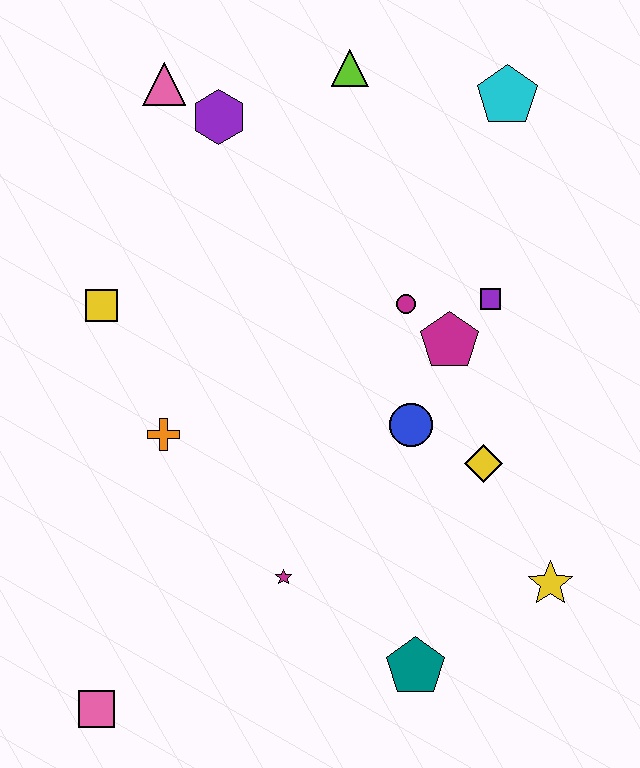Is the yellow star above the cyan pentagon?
No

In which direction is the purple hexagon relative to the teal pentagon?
The purple hexagon is above the teal pentagon.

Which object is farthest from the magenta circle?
The pink square is farthest from the magenta circle.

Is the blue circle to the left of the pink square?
No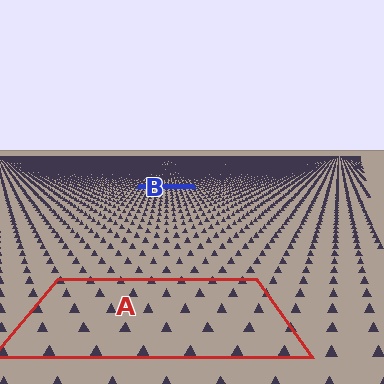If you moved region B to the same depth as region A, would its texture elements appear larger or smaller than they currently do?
They would appear larger. At a closer depth, the same texture elements are projected at a bigger on-screen size.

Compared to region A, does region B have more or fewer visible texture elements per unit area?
Region B has more texture elements per unit area — they are packed more densely because it is farther away.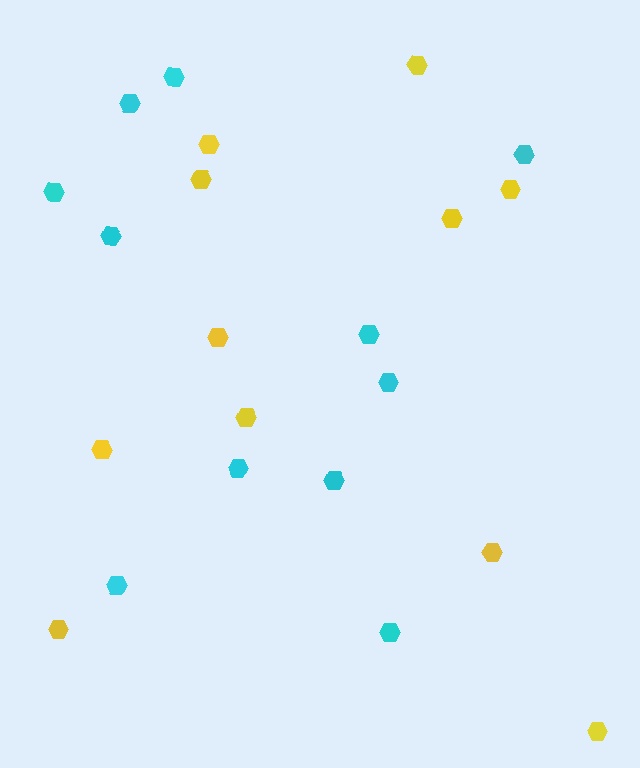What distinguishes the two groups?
There are 2 groups: one group of yellow hexagons (11) and one group of cyan hexagons (11).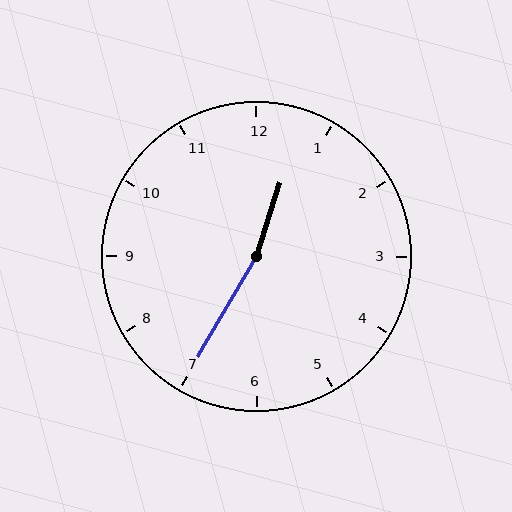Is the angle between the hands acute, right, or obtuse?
It is obtuse.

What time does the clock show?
12:35.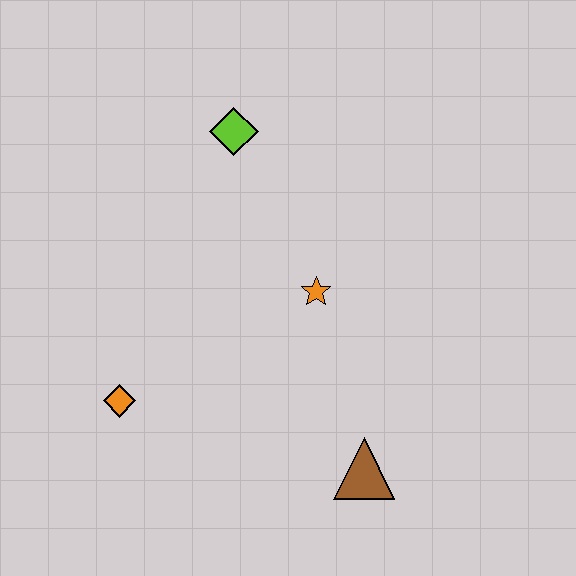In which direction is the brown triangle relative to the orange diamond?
The brown triangle is to the right of the orange diamond.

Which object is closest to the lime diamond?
The orange star is closest to the lime diamond.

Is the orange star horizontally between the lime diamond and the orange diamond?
No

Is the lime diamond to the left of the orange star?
Yes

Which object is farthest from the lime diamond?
The brown triangle is farthest from the lime diamond.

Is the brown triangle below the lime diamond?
Yes